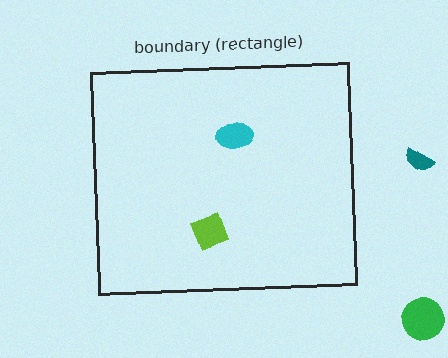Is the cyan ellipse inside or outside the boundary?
Inside.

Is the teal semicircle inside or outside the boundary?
Outside.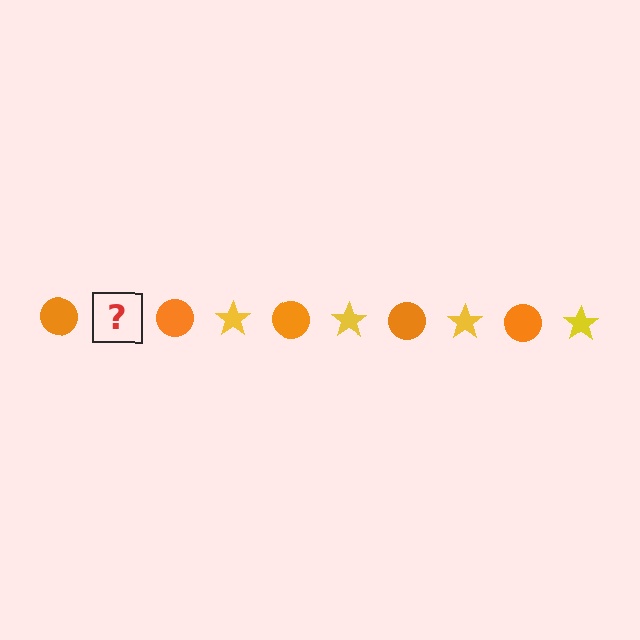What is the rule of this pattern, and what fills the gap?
The rule is that the pattern alternates between orange circle and yellow star. The gap should be filled with a yellow star.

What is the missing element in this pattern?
The missing element is a yellow star.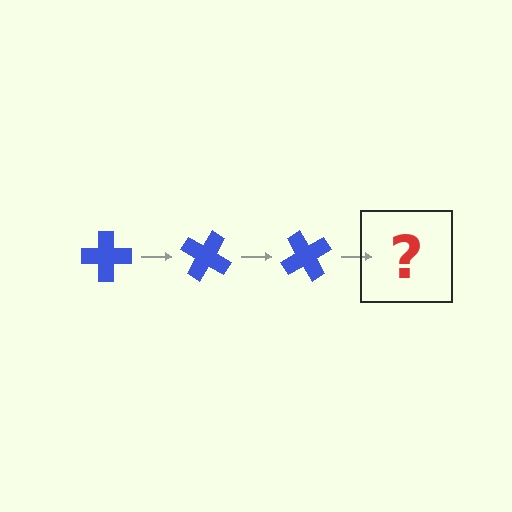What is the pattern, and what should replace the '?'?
The pattern is that the cross rotates 30 degrees each step. The '?' should be a blue cross rotated 90 degrees.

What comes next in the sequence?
The next element should be a blue cross rotated 90 degrees.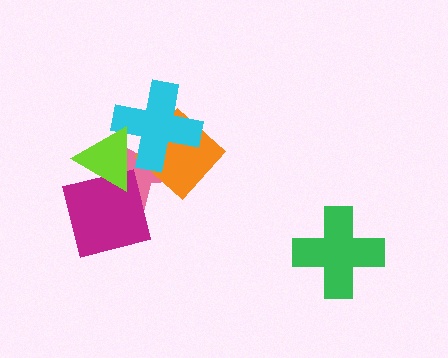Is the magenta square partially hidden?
Yes, it is partially covered by another shape.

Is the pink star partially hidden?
Yes, it is partially covered by another shape.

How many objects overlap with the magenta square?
2 objects overlap with the magenta square.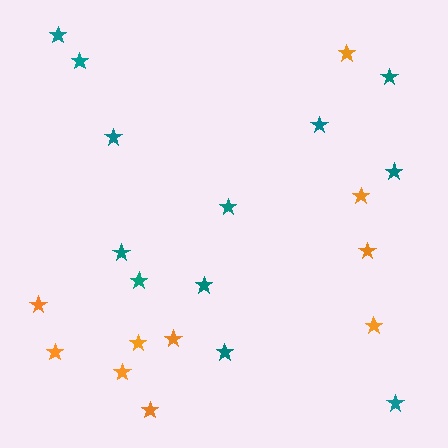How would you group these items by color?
There are 2 groups: one group of teal stars (12) and one group of orange stars (10).